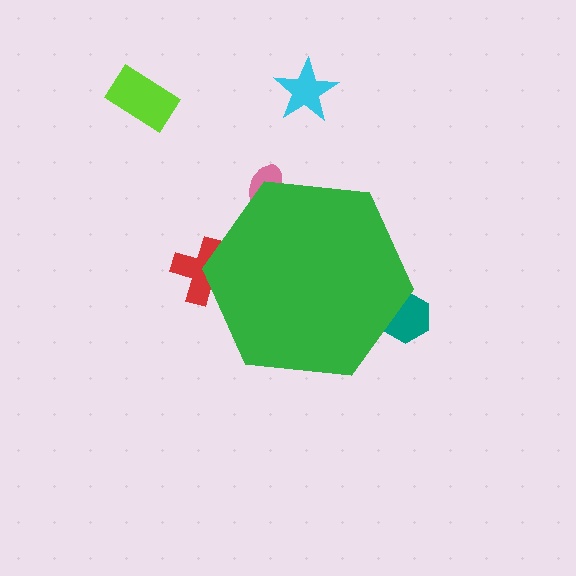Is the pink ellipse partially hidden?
Yes, the pink ellipse is partially hidden behind the green hexagon.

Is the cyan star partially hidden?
No, the cyan star is fully visible.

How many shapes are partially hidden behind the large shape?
3 shapes are partially hidden.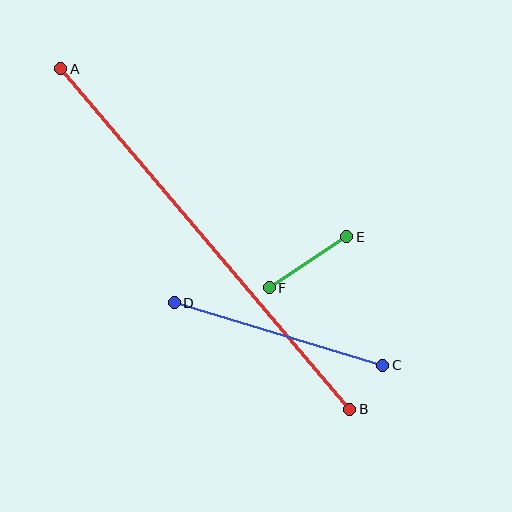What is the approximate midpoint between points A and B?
The midpoint is at approximately (205, 239) pixels.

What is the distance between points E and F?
The distance is approximately 93 pixels.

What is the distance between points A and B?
The distance is approximately 447 pixels.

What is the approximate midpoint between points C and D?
The midpoint is at approximately (279, 334) pixels.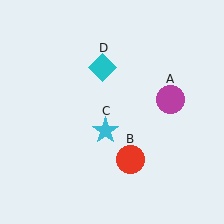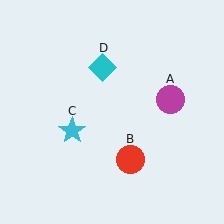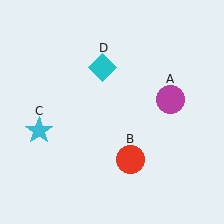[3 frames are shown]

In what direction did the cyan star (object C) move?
The cyan star (object C) moved left.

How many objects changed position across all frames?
1 object changed position: cyan star (object C).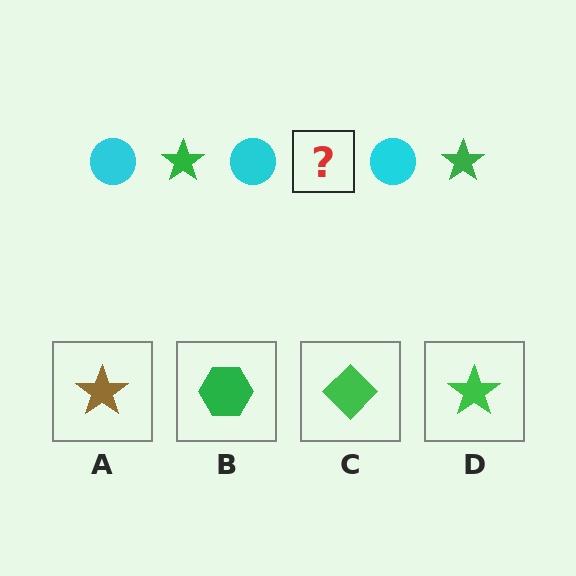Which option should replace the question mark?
Option D.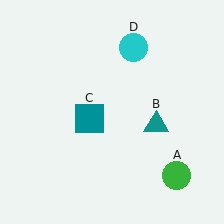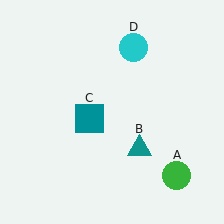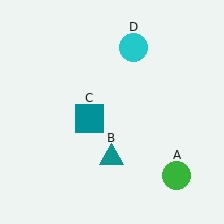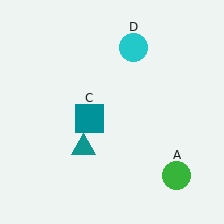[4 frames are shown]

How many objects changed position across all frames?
1 object changed position: teal triangle (object B).